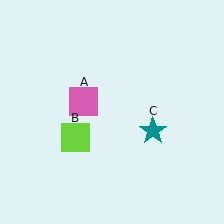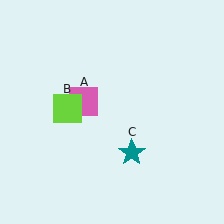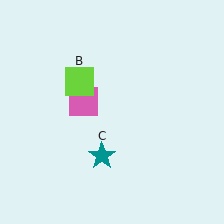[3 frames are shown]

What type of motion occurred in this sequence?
The lime square (object B), teal star (object C) rotated clockwise around the center of the scene.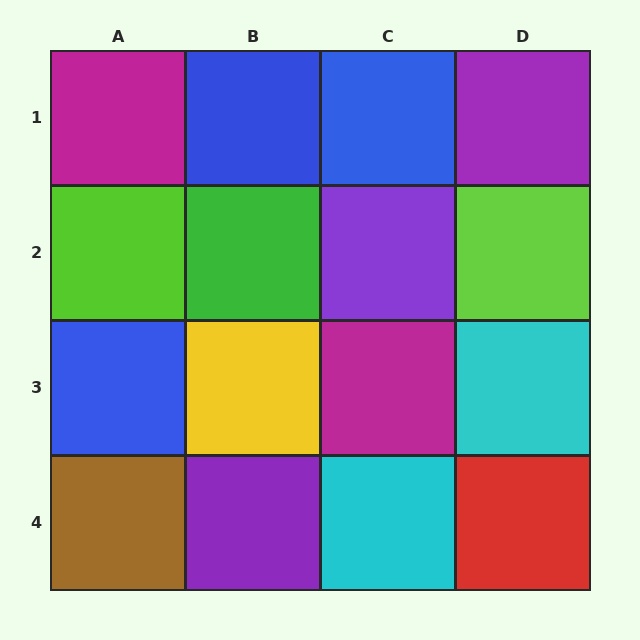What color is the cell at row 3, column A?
Blue.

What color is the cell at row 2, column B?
Green.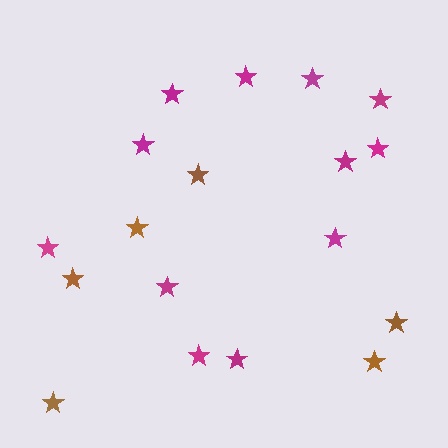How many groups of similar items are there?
There are 2 groups: one group of magenta stars (12) and one group of brown stars (6).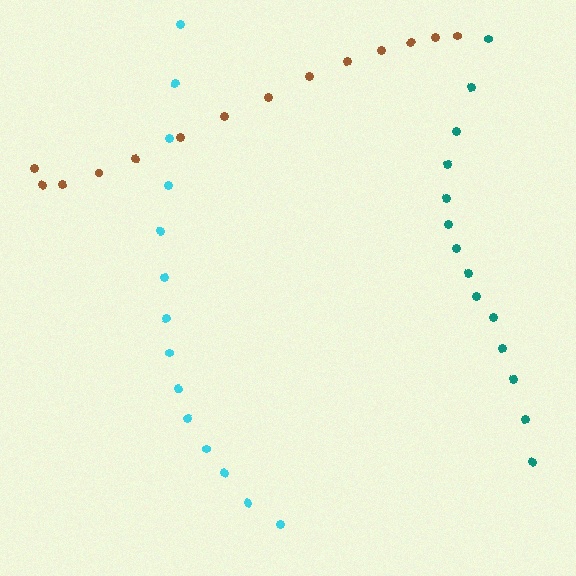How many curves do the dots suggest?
There are 3 distinct paths.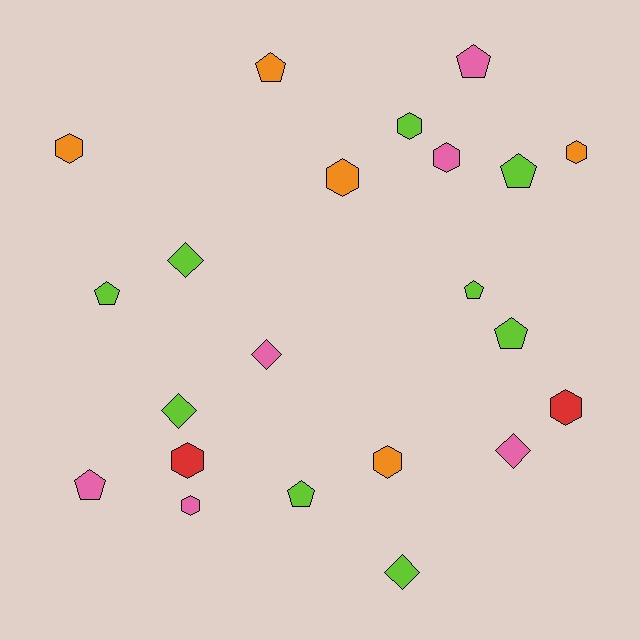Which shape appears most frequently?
Hexagon, with 9 objects.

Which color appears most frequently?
Lime, with 9 objects.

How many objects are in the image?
There are 22 objects.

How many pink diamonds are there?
There are 2 pink diamonds.